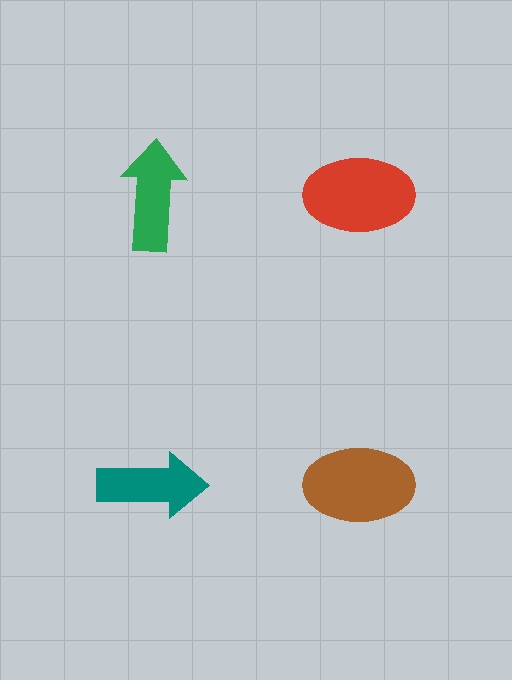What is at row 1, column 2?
A red ellipse.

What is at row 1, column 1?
A green arrow.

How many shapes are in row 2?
2 shapes.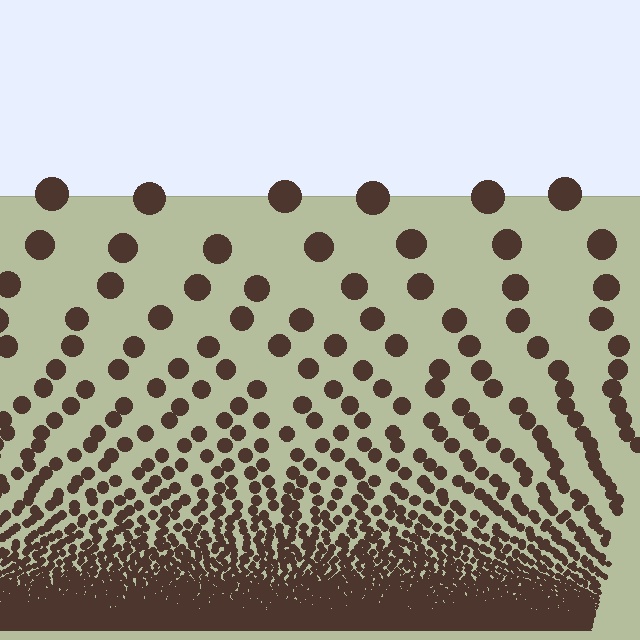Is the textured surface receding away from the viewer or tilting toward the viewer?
The surface appears to tilt toward the viewer. Texture elements get larger and sparser toward the top.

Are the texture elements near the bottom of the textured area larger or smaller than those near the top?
Smaller. The gradient is inverted — elements near the bottom are smaller and denser.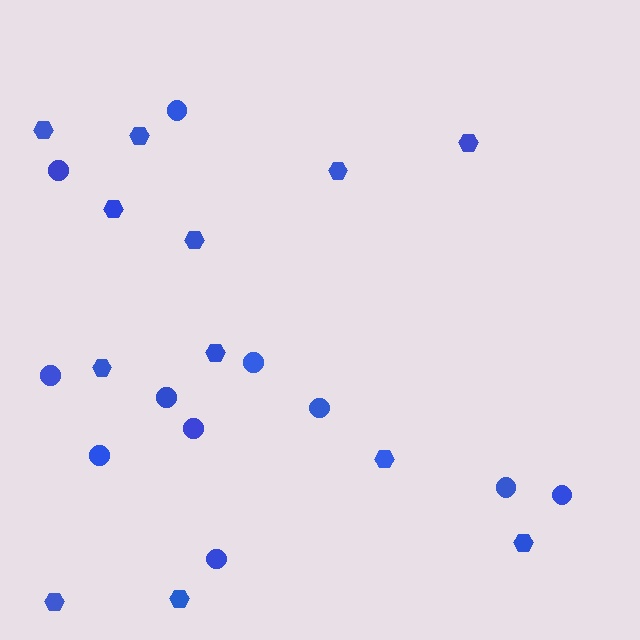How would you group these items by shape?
There are 2 groups: one group of circles (11) and one group of hexagons (12).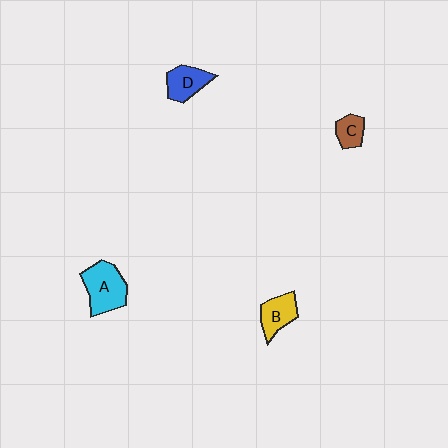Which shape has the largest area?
Shape A (cyan).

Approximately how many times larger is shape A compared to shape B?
Approximately 1.5 times.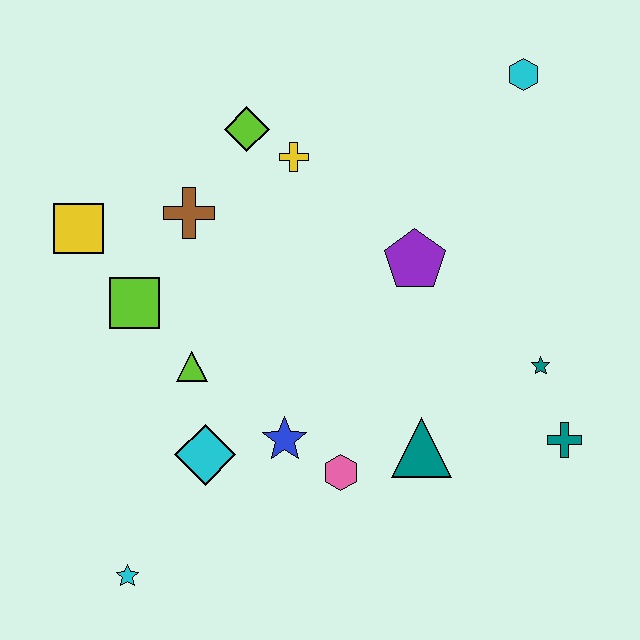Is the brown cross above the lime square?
Yes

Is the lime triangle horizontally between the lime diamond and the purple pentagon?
No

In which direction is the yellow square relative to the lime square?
The yellow square is above the lime square.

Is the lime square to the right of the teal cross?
No